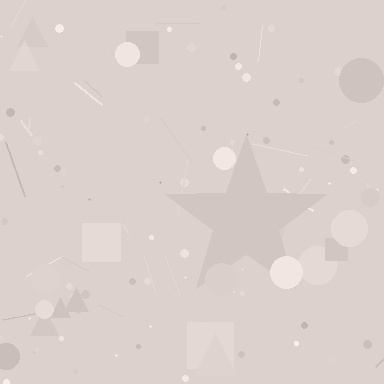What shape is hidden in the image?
A star is hidden in the image.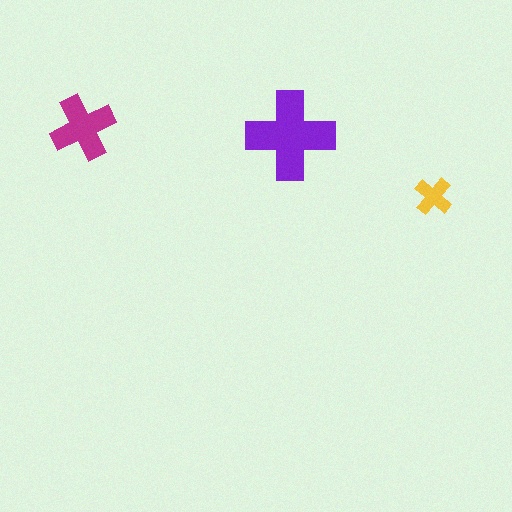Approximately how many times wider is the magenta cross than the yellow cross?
About 1.5 times wider.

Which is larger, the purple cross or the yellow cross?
The purple one.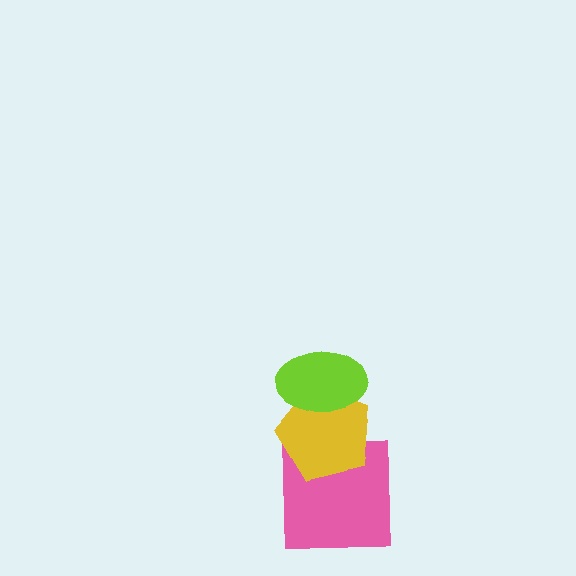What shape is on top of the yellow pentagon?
The lime ellipse is on top of the yellow pentagon.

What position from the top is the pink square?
The pink square is 3rd from the top.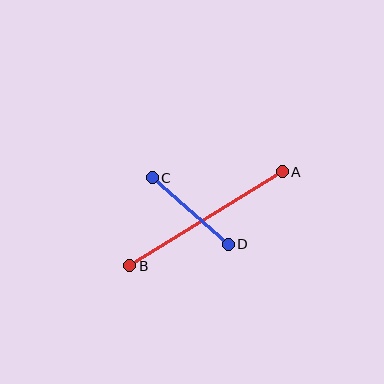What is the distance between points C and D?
The distance is approximately 101 pixels.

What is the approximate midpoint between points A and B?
The midpoint is at approximately (206, 219) pixels.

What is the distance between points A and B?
The distance is approximately 179 pixels.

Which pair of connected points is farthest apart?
Points A and B are farthest apart.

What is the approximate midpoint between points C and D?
The midpoint is at approximately (190, 211) pixels.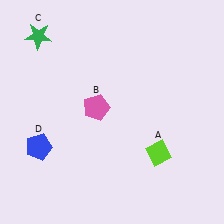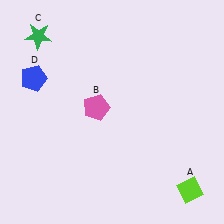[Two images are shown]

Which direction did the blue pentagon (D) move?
The blue pentagon (D) moved up.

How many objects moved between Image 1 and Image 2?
2 objects moved between the two images.